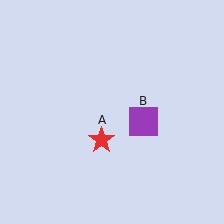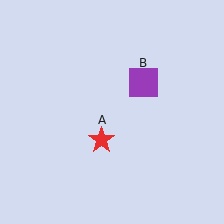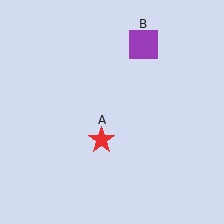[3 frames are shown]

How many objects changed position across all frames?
1 object changed position: purple square (object B).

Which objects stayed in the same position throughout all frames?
Red star (object A) remained stationary.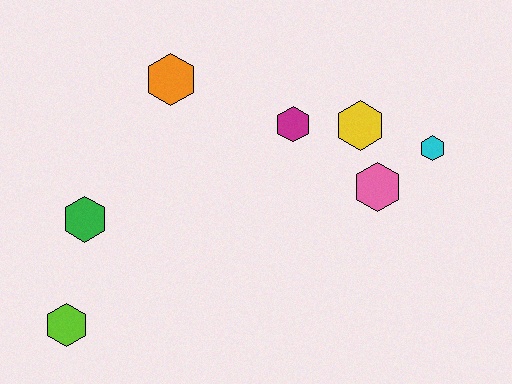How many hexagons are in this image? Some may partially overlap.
There are 7 hexagons.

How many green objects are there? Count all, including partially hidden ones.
There is 1 green object.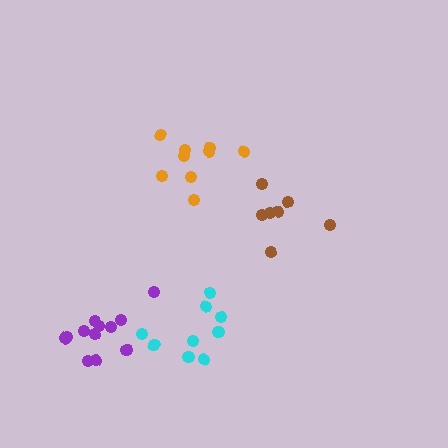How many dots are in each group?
Group 1: 9 dots, Group 2: 7 dots, Group 3: 12 dots, Group 4: 9 dots (37 total).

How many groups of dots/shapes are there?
There are 4 groups.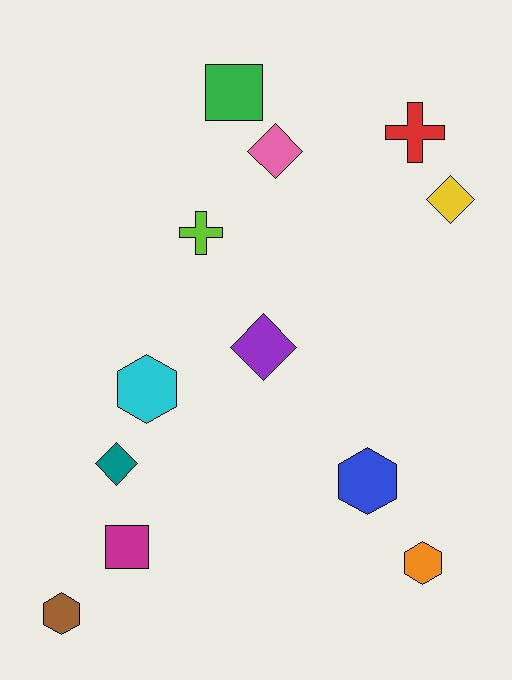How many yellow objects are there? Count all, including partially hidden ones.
There is 1 yellow object.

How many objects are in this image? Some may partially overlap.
There are 12 objects.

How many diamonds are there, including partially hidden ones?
There are 4 diamonds.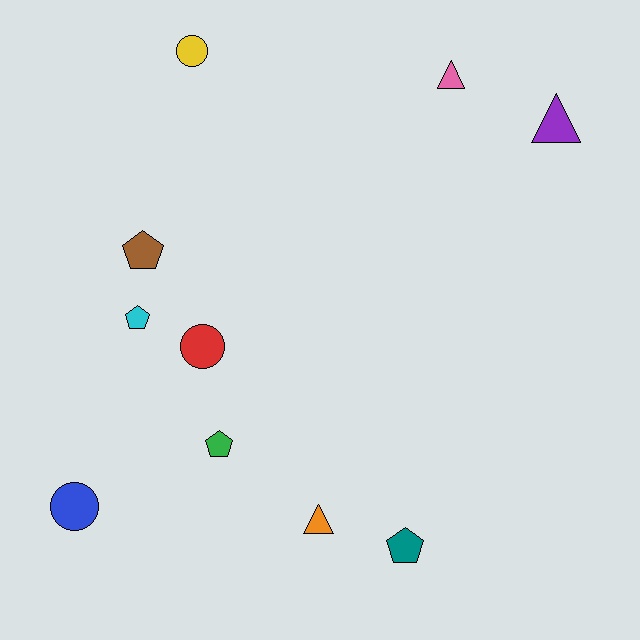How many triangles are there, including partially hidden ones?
There are 3 triangles.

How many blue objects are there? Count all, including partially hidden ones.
There is 1 blue object.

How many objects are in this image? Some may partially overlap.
There are 10 objects.